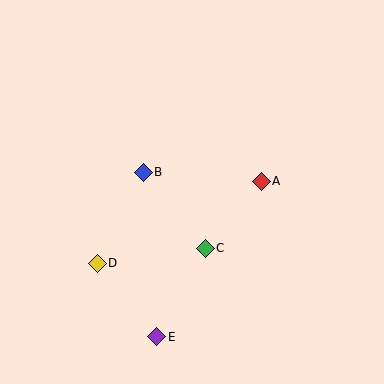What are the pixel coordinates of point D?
Point D is at (97, 263).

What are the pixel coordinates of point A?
Point A is at (261, 181).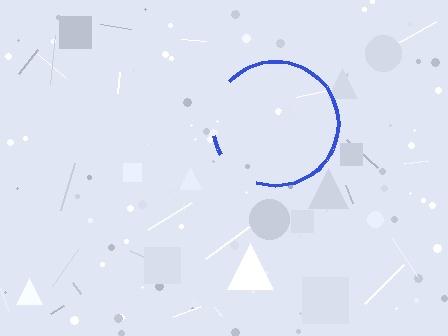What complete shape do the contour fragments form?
The contour fragments form a circle.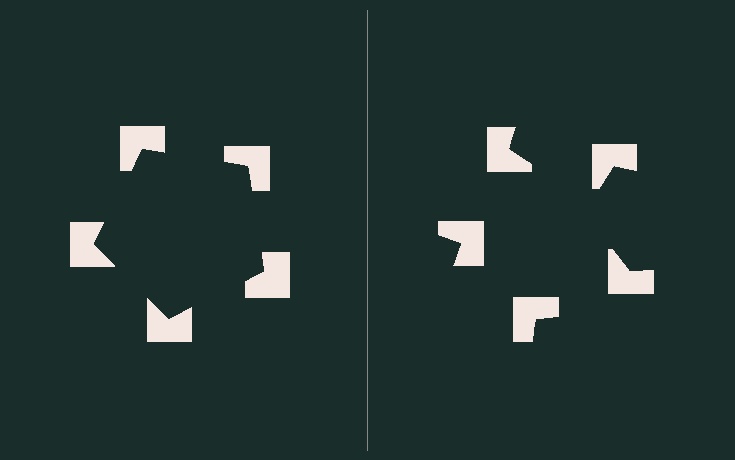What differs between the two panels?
The notched squares are positioned identically on both sides; only the wedge orientations differ. On the left they align to a pentagon; on the right they are misaligned.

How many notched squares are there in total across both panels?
10 — 5 on each side.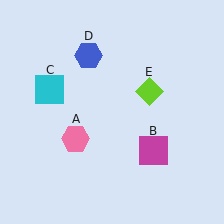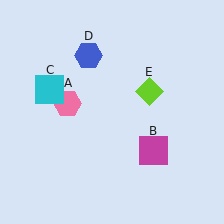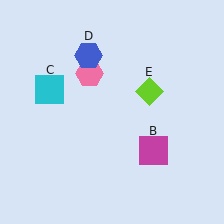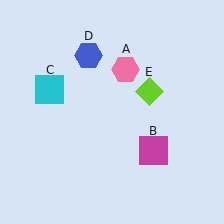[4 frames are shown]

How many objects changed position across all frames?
1 object changed position: pink hexagon (object A).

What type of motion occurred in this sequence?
The pink hexagon (object A) rotated clockwise around the center of the scene.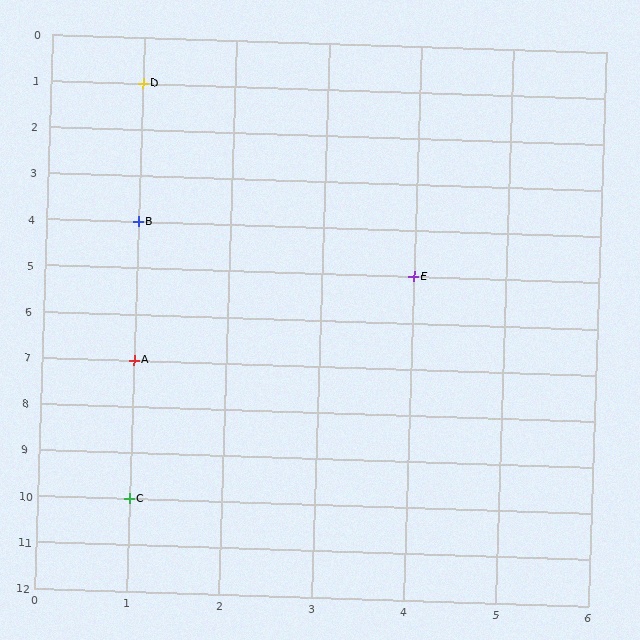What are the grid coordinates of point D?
Point D is at grid coordinates (1, 1).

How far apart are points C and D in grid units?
Points C and D are 9 rows apart.